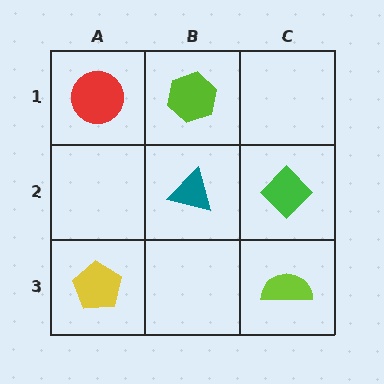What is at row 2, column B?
A teal triangle.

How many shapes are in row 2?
2 shapes.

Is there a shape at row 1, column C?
No, that cell is empty.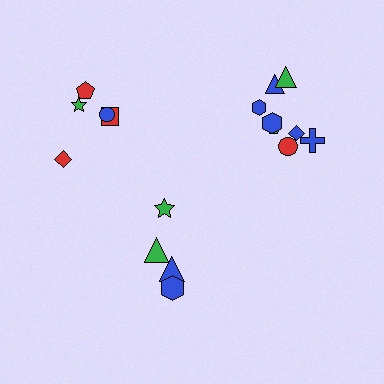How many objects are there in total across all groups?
There are 17 objects.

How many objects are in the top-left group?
There are 5 objects.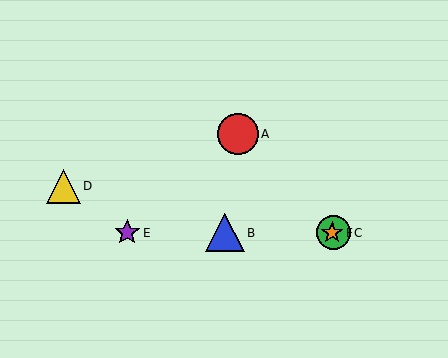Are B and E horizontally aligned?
Yes, both are at y≈233.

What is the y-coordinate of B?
Object B is at y≈233.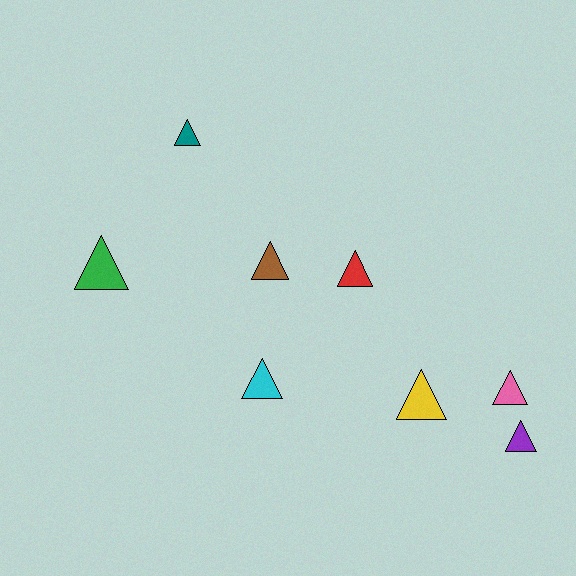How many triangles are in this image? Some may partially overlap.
There are 8 triangles.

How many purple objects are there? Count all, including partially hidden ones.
There is 1 purple object.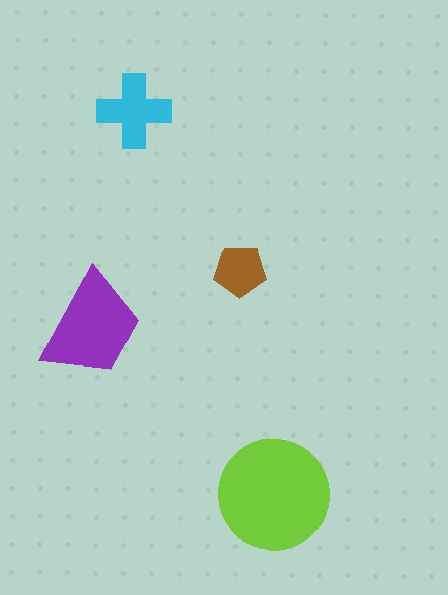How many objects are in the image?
There are 4 objects in the image.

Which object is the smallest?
The brown pentagon.